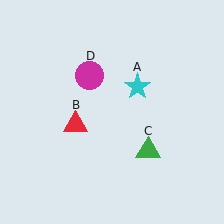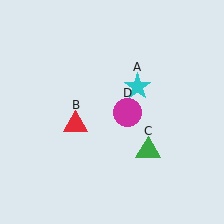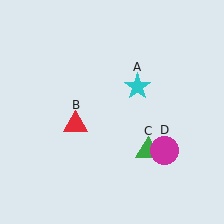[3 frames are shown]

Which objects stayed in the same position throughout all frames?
Cyan star (object A) and red triangle (object B) and green triangle (object C) remained stationary.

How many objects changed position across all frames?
1 object changed position: magenta circle (object D).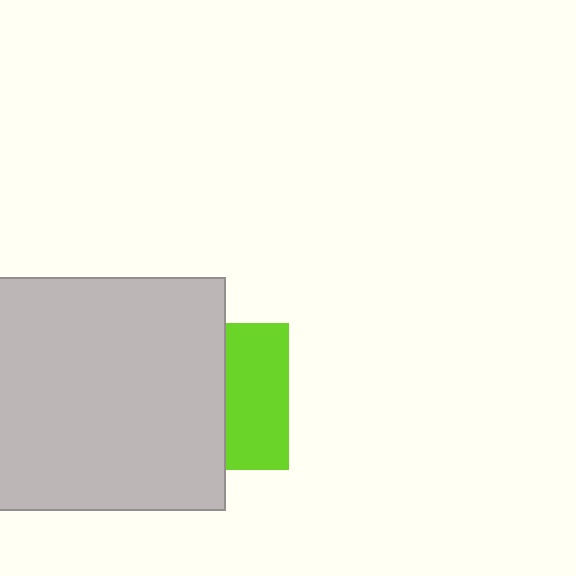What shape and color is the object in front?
The object in front is a light gray rectangle.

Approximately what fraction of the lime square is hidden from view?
Roughly 57% of the lime square is hidden behind the light gray rectangle.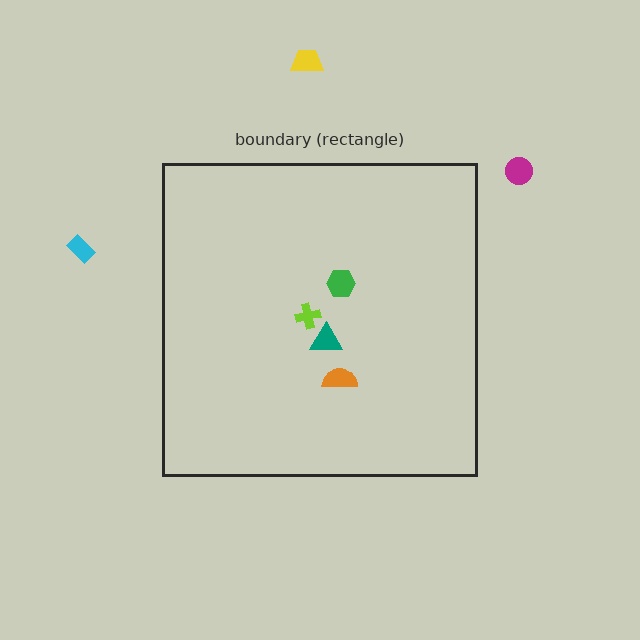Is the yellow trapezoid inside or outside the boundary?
Outside.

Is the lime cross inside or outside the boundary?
Inside.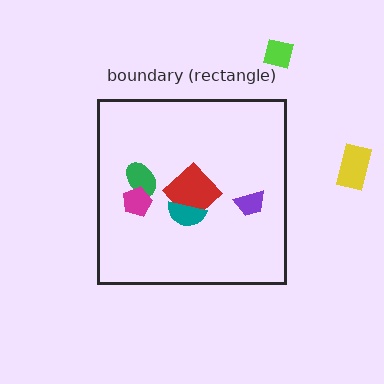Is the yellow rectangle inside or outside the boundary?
Outside.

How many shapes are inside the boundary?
5 inside, 2 outside.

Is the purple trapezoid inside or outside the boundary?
Inside.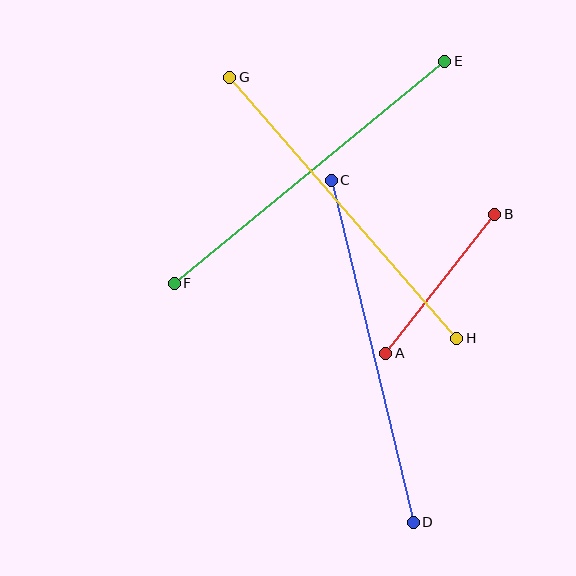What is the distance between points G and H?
The distance is approximately 346 pixels.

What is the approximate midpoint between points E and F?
The midpoint is at approximately (310, 172) pixels.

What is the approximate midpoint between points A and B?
The midpoint is at approximately (440, 284) pixels.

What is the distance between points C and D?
The distance is approximately 352 pixels.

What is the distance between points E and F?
The distance is approximately 350 pixels.